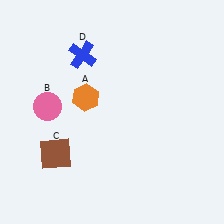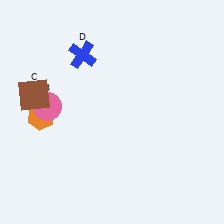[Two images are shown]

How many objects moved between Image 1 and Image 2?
2 objects moved between the two images.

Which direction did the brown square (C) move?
The brown square (C) moved up.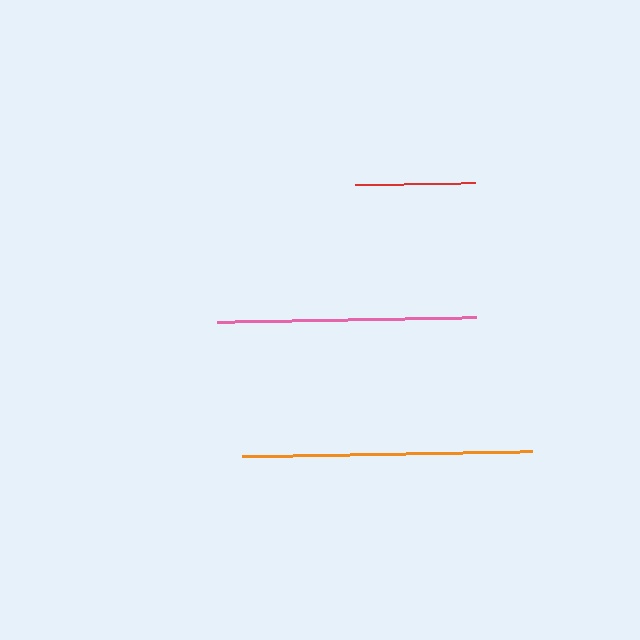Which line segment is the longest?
The orange line is the longest at approximately 290 pixels.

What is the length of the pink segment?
The pink segment is approximately 259 pixels long.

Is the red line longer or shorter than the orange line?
The orange line is longer than the red line.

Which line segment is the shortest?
The red line is the shortest at approximately 120 pixels.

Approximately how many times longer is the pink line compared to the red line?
The pink line is approximately 2.2 times the length of the red line.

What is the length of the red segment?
The red segment is approximately 120 pixels long.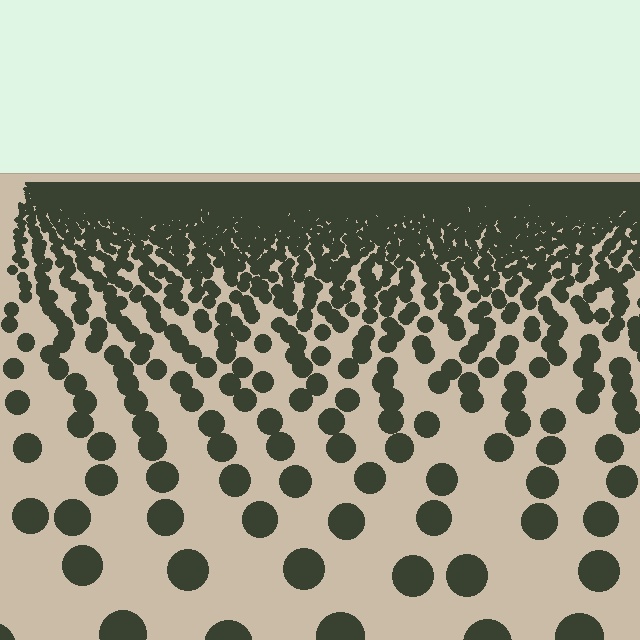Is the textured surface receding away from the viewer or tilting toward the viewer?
The surface is receding away from the viewer. Texture elements get smaller and denser toward the top.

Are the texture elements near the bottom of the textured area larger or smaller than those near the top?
Larger. Near the bottom, elements are closer to the viewer and appear at a bigger on-screen size.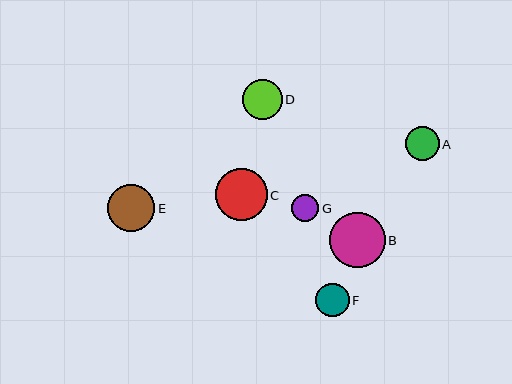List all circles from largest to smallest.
From largest to smallest: B, C, E, D, A, F, G.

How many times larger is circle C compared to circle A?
Circle C is approximately 1.5 times the size of circle A.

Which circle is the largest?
Circle B is the largest with a size of approximately 56 pixels.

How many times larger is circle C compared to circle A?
Circle C is approximately 1.5 times the size of circle A.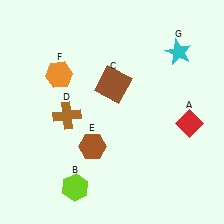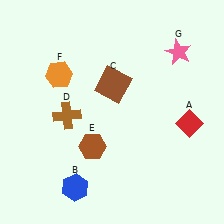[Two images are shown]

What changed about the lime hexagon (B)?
In Image 1, B is lime. In Image 2, it changed to blue.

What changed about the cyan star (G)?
In Image 1, G is cyan. In Image 2, it changed to pink.